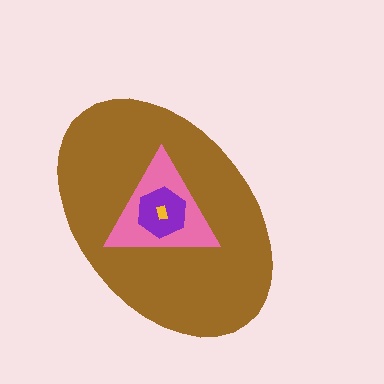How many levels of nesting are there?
4.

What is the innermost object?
The yellow rectangle.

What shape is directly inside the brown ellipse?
The pink triangle.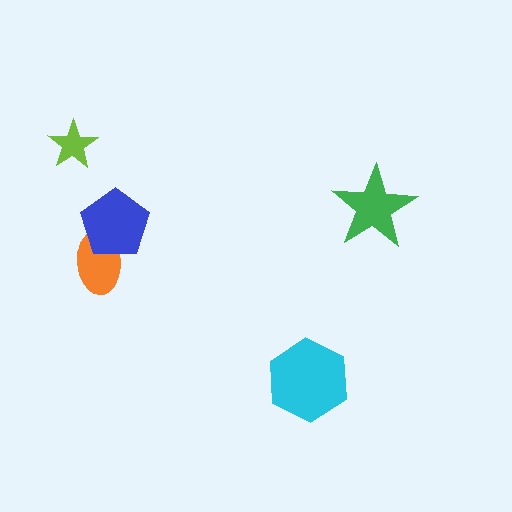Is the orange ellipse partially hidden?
Yes, it is partially covered by another shape.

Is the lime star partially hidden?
No, no other shape covers it.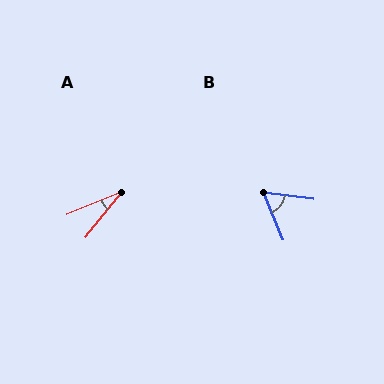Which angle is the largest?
B, at approximately 60 degrees.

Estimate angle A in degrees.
Approximately 30 degrees.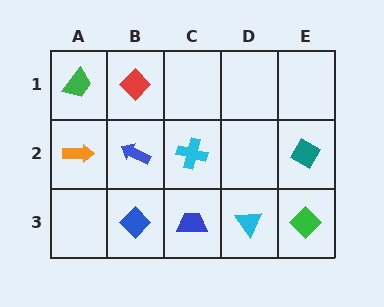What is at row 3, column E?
A green diamond.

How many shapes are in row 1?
2 shapes.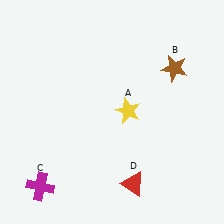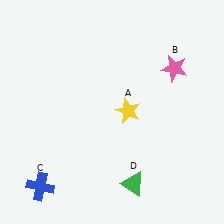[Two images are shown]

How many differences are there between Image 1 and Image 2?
There are 3 differences between the two images.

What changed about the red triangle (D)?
In Image 1, D is red. In Image 2, it changed to green.